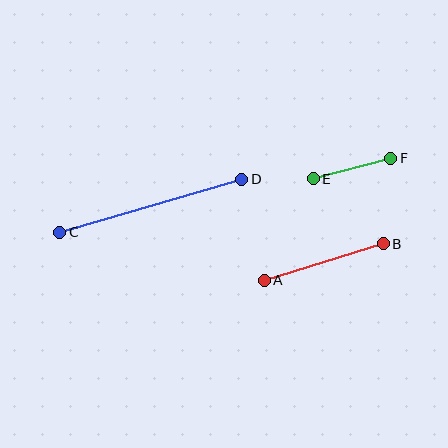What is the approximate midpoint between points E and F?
The midpoint is at approximately (352, 169) pixels.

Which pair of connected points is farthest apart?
Points C and D are farthest apart.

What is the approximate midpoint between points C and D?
The midpoint is at approximately (151, 206) pixels.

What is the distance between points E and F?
The distance is approximately 80 pixels.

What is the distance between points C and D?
The distance is approximately 189 pixels.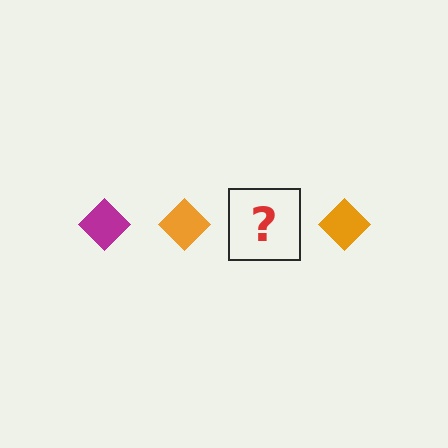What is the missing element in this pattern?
The missing element is a magenta diamond.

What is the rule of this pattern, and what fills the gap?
The rule is that the pattern cycles through magenta, orange diamonds. The gap should be filled with a magenta diamond.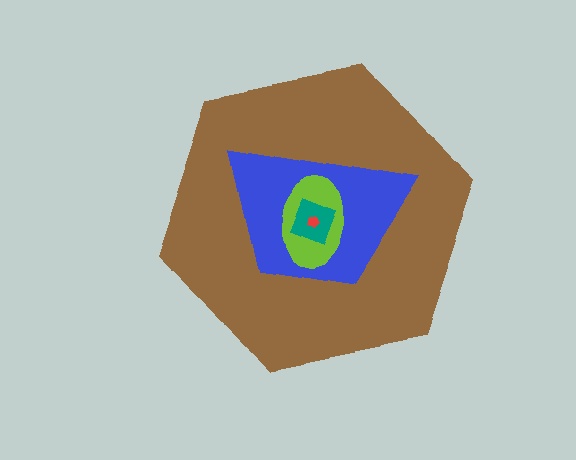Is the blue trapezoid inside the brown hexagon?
Yes.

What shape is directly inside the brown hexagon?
The blue trapezoid.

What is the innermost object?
The red pentagon.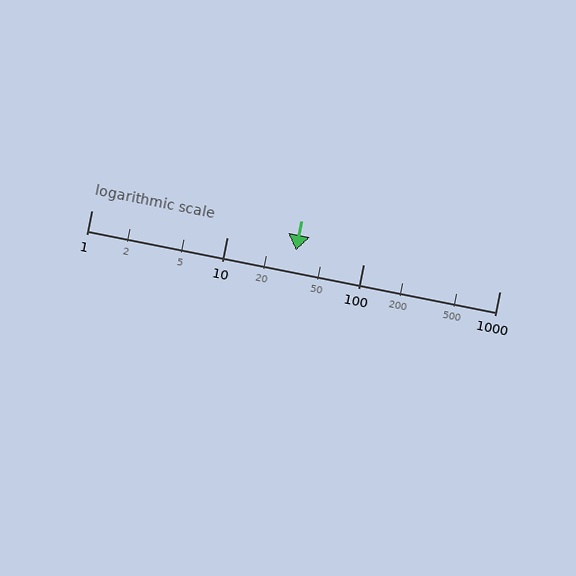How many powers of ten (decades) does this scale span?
The scale spans 3 decades, from 1 to 1000.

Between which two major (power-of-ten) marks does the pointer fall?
The pointer is between 10 and 100.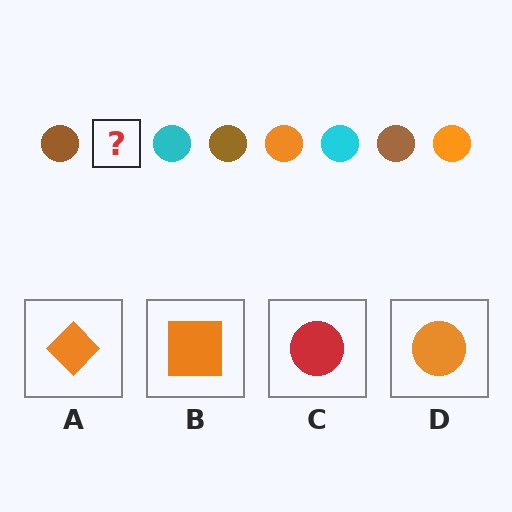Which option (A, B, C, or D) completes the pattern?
D.